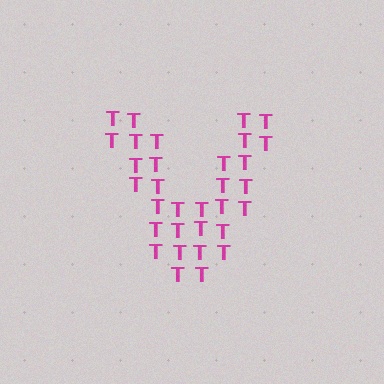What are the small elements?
The small elements are letter T's.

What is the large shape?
The large shape is the letter V.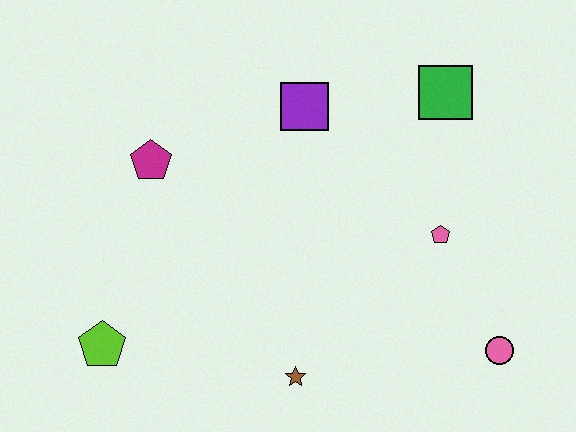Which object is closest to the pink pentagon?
The pink circle is closest to the pink pentagon.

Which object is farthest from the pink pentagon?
The lime pentagon is farthest from the pink pentagon.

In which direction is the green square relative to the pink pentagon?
The green square is above the pink pentagon.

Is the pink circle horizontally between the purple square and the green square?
No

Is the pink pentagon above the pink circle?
Yes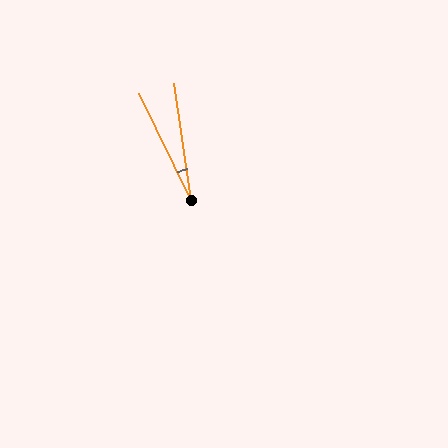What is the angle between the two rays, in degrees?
Approximately 18 degrees.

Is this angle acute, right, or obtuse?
It is acute.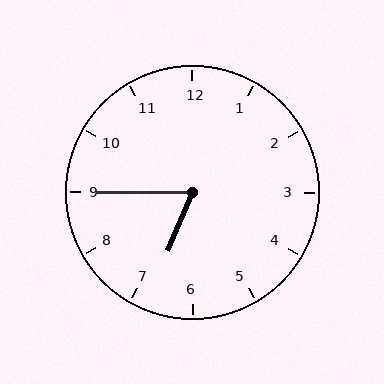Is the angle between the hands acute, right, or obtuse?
It is acute.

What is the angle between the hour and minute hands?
Approximately 68 degrees.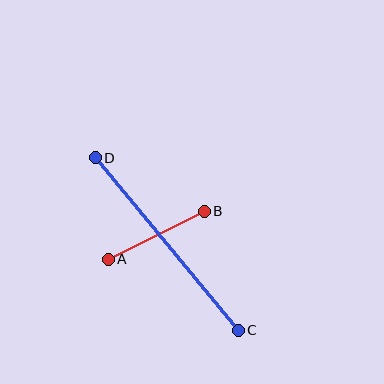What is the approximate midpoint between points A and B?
The midpoint is at approximately (156, 235) pixels.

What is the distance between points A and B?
The distance is approximately 107 pixels.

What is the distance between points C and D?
The distance is approximately 224 pixels.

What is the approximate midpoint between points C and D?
The midpoint is at approximately (167, 244) pixels.